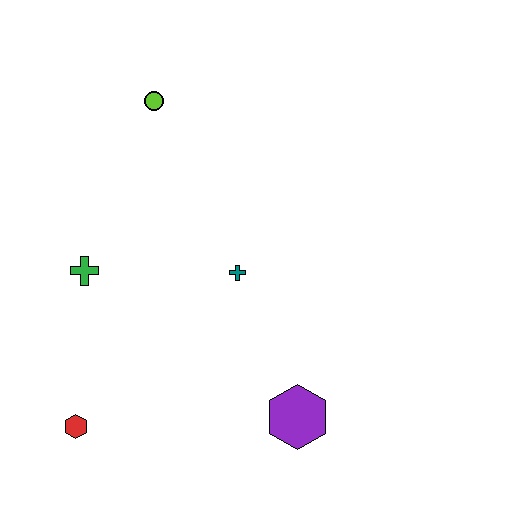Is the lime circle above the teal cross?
Yes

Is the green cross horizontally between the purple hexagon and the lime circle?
No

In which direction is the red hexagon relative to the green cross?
The red hexagon is below the green cross.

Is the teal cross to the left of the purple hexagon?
Yes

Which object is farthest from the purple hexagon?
The lime circle is farthest from the purple hexagon.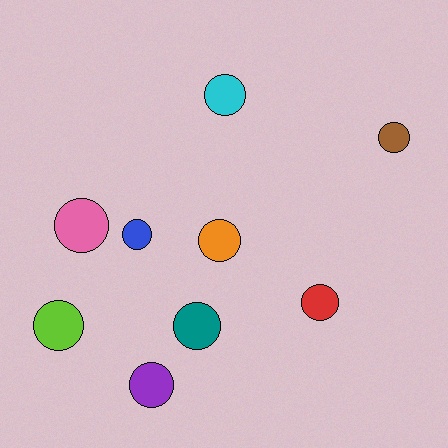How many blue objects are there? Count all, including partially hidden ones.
There is 1 blue object.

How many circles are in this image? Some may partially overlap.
There are 9 circles.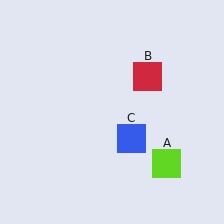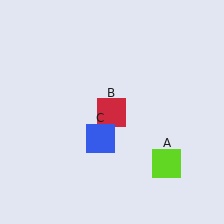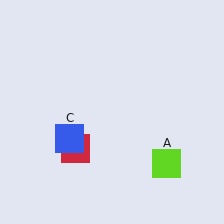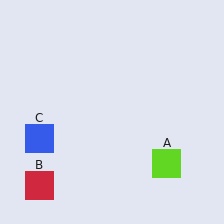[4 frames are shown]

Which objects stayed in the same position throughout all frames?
Lime square (object A) remained stationary.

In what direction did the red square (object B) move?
The red square (object B) moved down and to the left.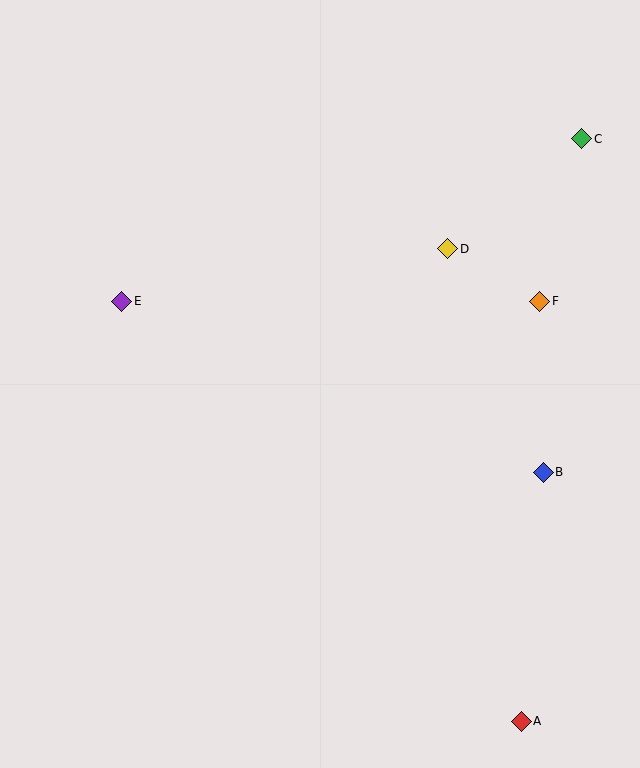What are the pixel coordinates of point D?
Point D is at (448, 249).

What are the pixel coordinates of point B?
Point B is at (543, 472).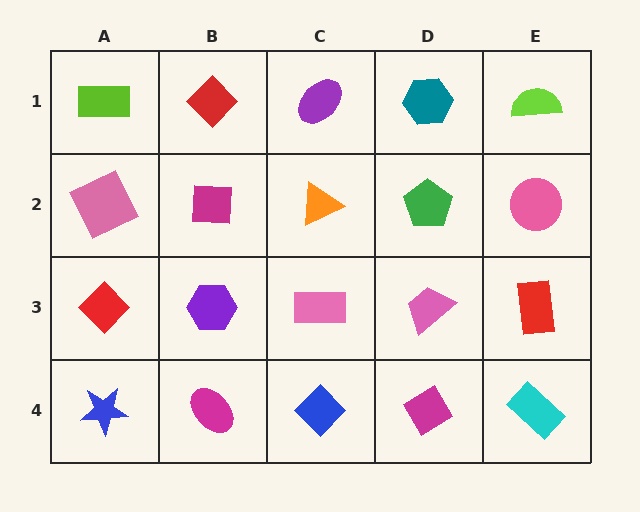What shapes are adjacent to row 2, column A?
A lime rectangle (row 1, column A), a red diamond (row 3, column A), a magenta square (row 2, column B).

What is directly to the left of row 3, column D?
A pink rectangle.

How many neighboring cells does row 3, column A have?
3.